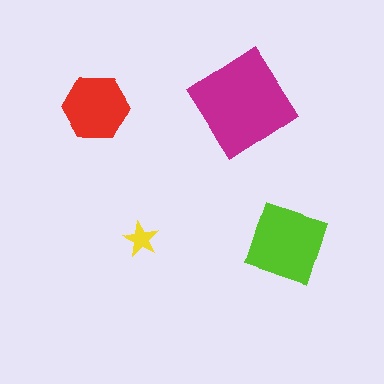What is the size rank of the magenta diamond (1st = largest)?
1st.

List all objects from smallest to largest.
The yellow star, the red hexagon, the lime square, the magenta diamond.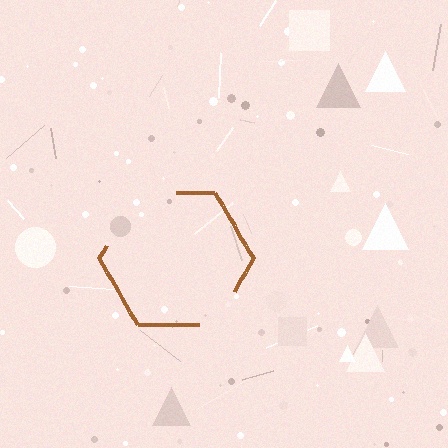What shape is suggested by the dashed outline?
The dashed outline suggests a hexagon.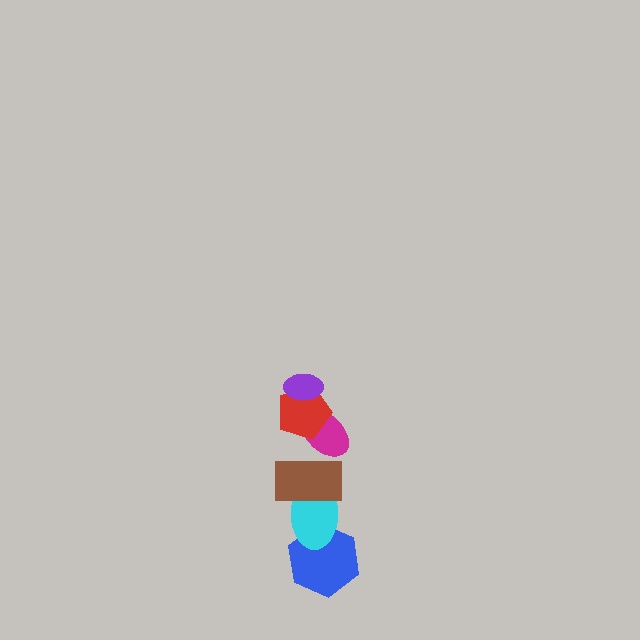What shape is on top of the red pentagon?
The purple ellipse is on top of the red pentagon.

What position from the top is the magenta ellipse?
The magenta ellipse is 3rd from the top.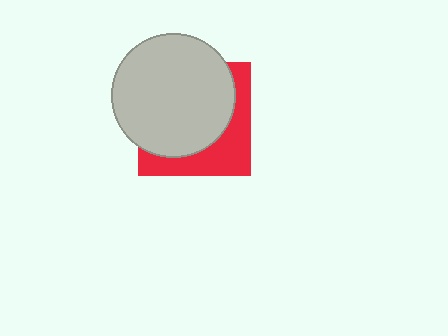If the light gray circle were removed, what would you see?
You would see the complete red square.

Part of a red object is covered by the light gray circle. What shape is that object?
It is a square.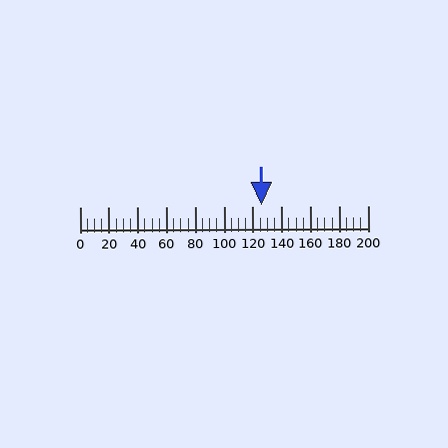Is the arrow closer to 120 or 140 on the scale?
The arrow is closer to 120.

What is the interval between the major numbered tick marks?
The major tick marks are spaced 20 units apart.